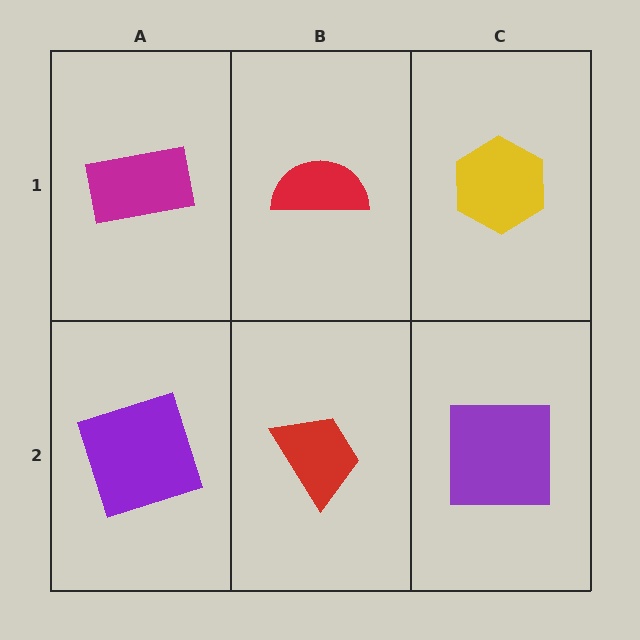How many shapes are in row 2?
3 shapes.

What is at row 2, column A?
A purple square.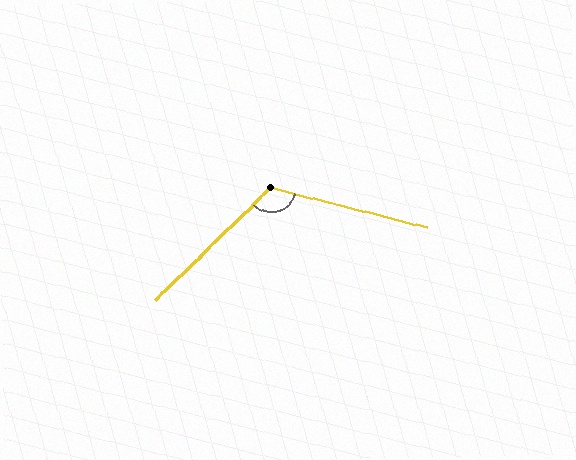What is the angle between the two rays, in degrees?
Approximately 121 degrees.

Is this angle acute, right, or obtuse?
It is obtuse.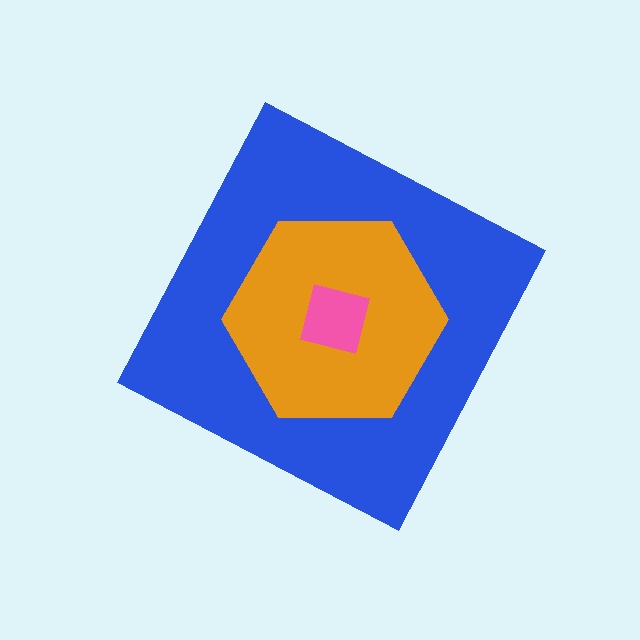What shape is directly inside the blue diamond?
The orange hexagon.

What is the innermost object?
The pink square.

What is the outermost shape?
The blue diamond.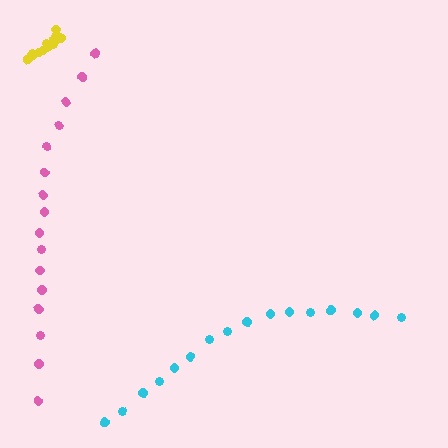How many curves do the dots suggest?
There are 3 distinct paths.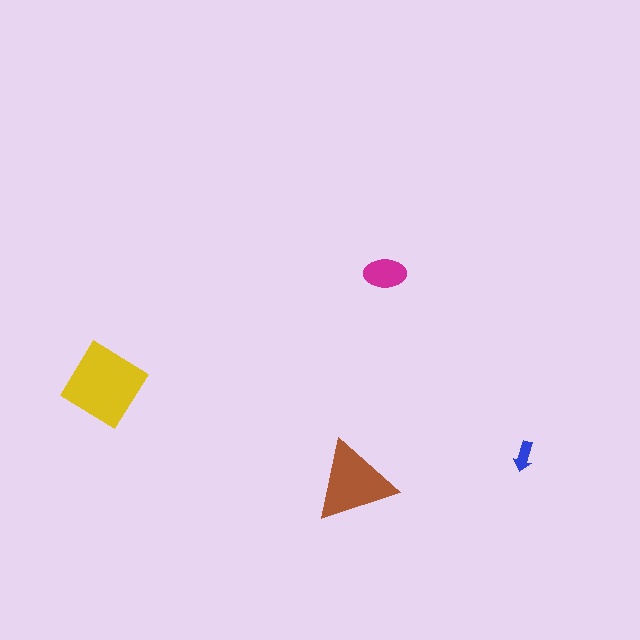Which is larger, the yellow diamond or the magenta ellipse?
The yellow diamond.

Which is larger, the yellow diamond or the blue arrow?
The yellow diamond.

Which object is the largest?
The yellow diamond.